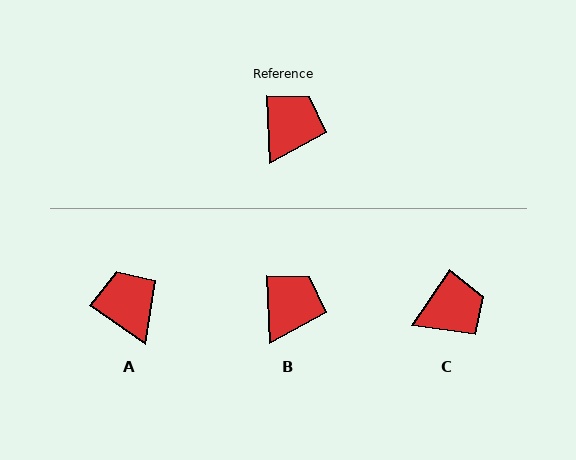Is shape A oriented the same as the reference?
No, it is off by about 52 degrees.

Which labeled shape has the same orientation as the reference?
B.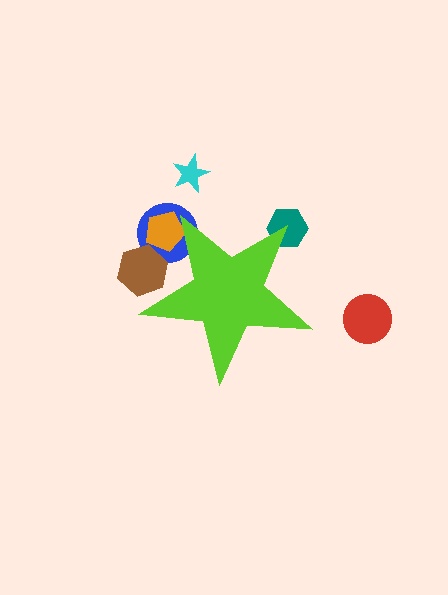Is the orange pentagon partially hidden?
Yes, the orange pentagon is partially hidden behind the lime star.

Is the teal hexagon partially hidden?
Yes, the teal hexagon is partially hidden behind the lime star.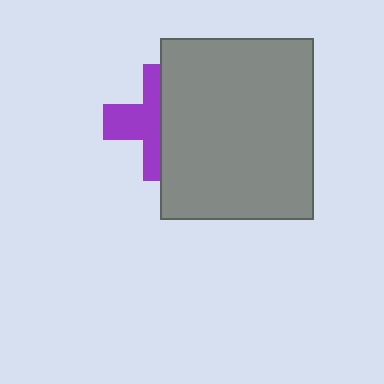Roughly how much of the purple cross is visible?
About half of it is visible (roughly 47%).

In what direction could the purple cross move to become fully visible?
The purple cross could move left. That would shift it out from behind the gray rectangle entirely.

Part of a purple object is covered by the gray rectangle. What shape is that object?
It is a cross.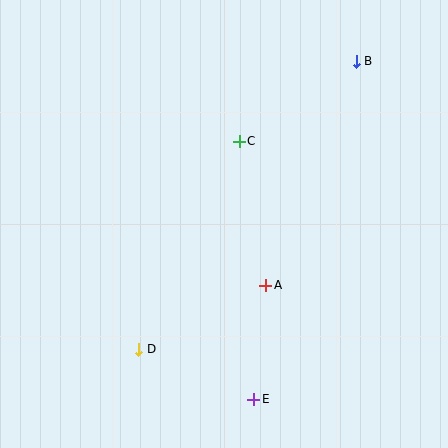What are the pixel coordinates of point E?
Point E is at (254, 399).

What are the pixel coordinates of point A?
Point A is at (266, 285).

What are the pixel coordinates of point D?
Point D is at (139, 349).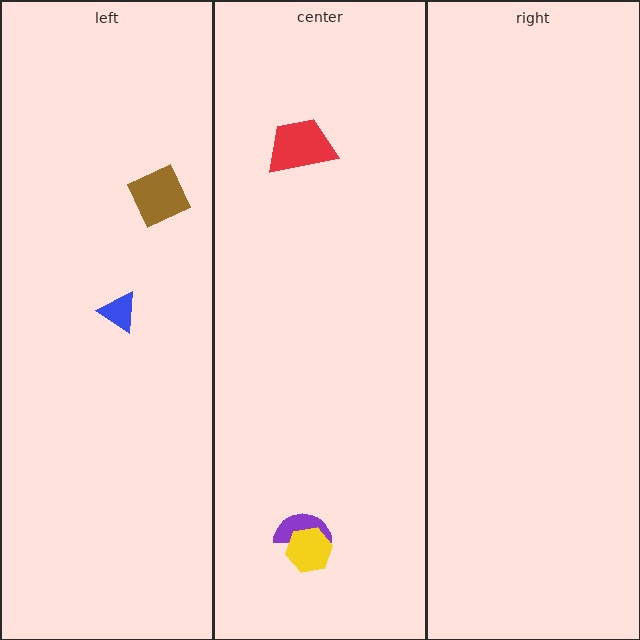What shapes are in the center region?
The red trapezoid, the purple semicircle, the yellow hexagon.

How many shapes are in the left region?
2.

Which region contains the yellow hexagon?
The center region.